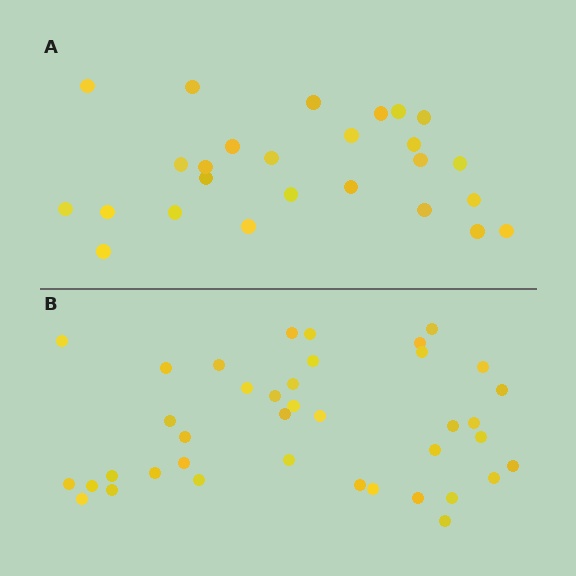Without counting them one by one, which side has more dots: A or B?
Region B (the bottom region) has more dots.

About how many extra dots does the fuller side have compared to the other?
Region B has approximately 15 more dots than region A.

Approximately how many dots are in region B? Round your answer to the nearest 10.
About 40 dots. (The exact count is 39, which rounds to 40.)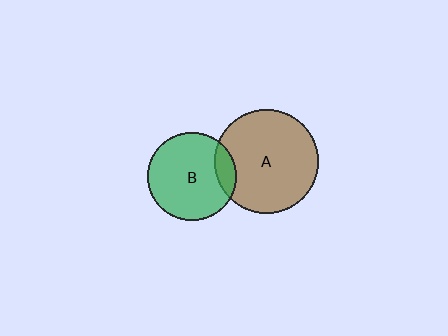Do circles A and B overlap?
Yes.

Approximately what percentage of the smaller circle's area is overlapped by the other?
Approximately 15%.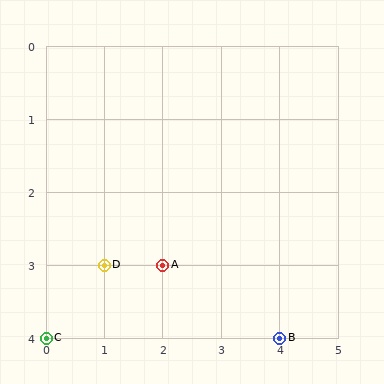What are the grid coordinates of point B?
Point B is at grid coordinates (4, 4).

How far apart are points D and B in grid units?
Points D and B are 3 columns and 1 row apart (about 3.2 grid units diagonally).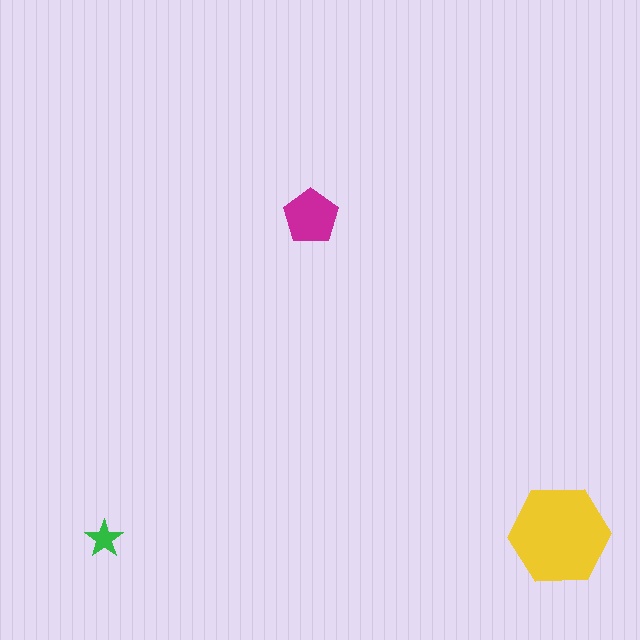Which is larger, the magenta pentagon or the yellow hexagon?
The yellow hexagon.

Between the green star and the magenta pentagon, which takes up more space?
The magenta pentagon.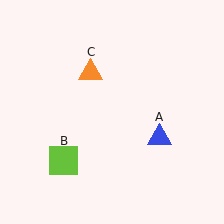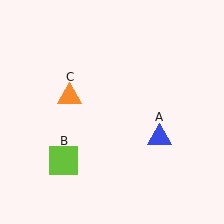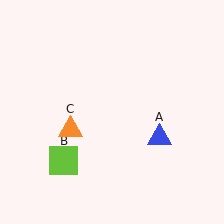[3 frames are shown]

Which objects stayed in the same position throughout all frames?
Blue triangle (object A) and lime square (object B) remained stationary.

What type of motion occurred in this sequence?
The orange triangle (object C) rotated counterclockwise around the center of the scene.